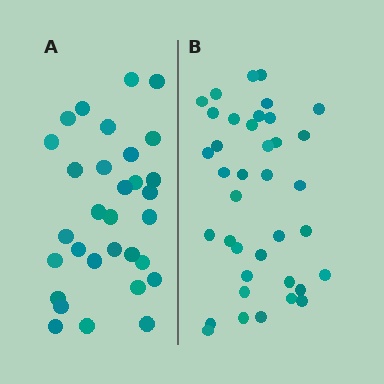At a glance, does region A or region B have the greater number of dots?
Region B (the right region) has more dots.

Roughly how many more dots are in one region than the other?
Region B has roughly 8 or so more dots than region A.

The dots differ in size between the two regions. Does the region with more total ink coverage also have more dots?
No. Region A has more total ink coverage because its dots are larger, but region B actually contains more individual dots. Total area can be misleading — the number of items is what matters here.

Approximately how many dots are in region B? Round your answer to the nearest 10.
About 40 dots. (The exact count is 38, which rounds to 40.)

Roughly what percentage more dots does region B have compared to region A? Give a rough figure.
About 25% more.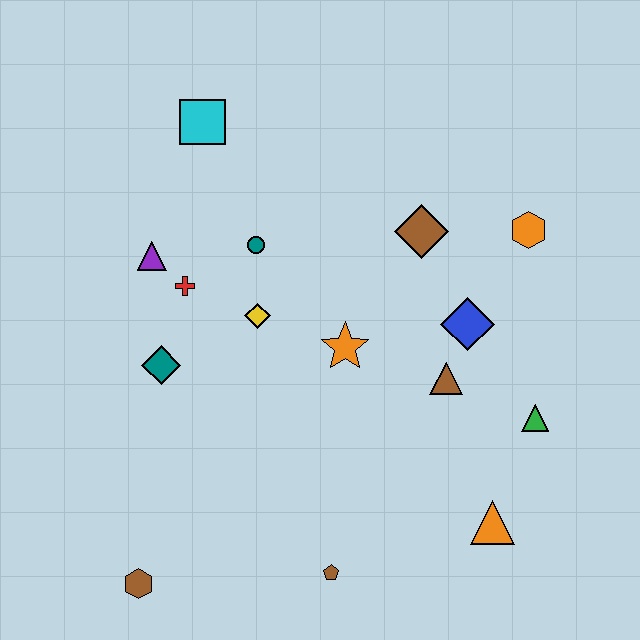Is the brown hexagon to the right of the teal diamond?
No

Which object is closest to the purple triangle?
The red cross is closest to the purple triangle.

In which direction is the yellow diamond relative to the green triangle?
The yellow diamond is to the left of the green triangle.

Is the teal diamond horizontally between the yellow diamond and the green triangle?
No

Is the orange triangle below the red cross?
Yes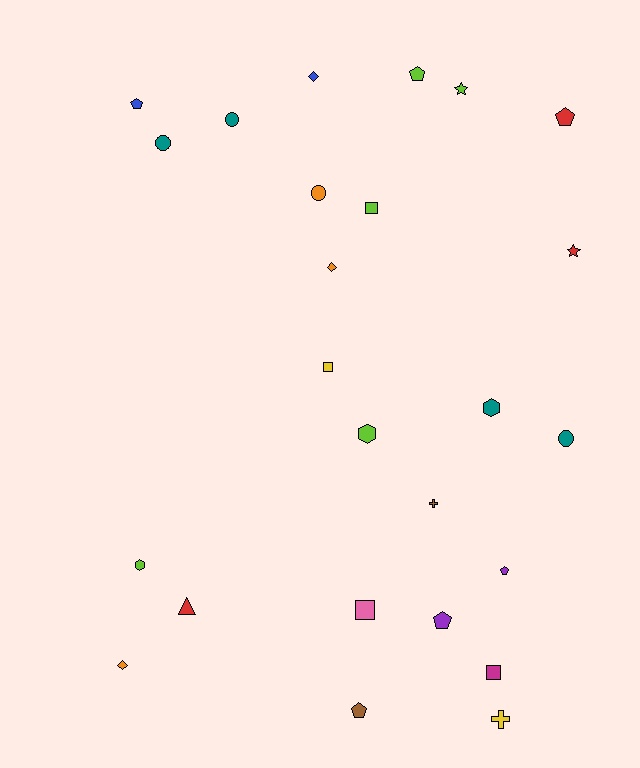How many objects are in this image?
There are 25 objects.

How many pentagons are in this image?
There are 6 pentagons.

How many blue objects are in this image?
There are 2 blue objects.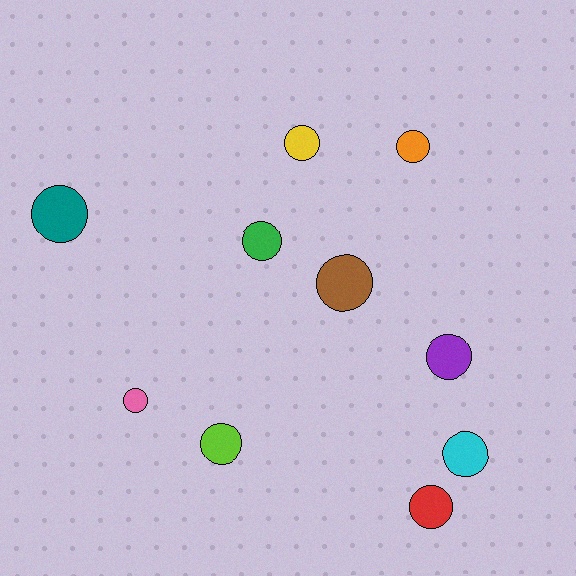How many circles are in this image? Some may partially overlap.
There are 10 circles.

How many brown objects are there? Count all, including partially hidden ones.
There is 1 brown object.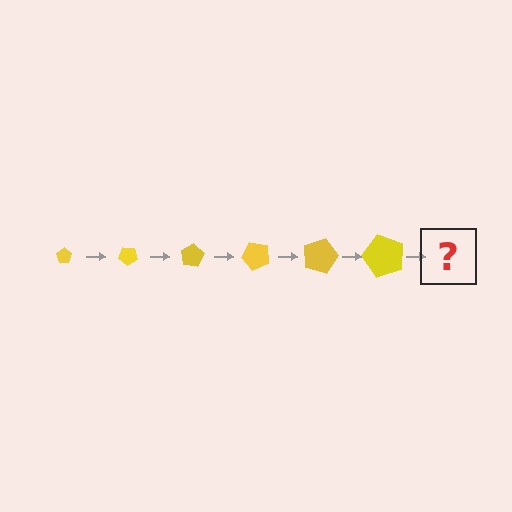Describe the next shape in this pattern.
It should be a pentagon, larger than the previous one and rotated 240 degrees from the start.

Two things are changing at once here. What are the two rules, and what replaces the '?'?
The two rules are that the pentagon grows larger each step and it rotates 40 degrees each step. The '?' should be a pentagon, larger than the previous one and rotated 240 degrees from the start.